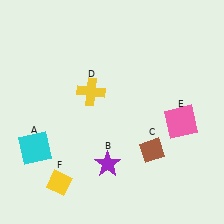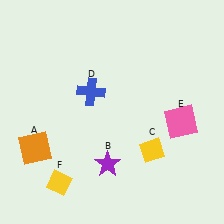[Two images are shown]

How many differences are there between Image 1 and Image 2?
There are 3 differences between the two images.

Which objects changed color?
A changed from cyan to orange. C changed from brown to yellow. D changed from yellow to blue.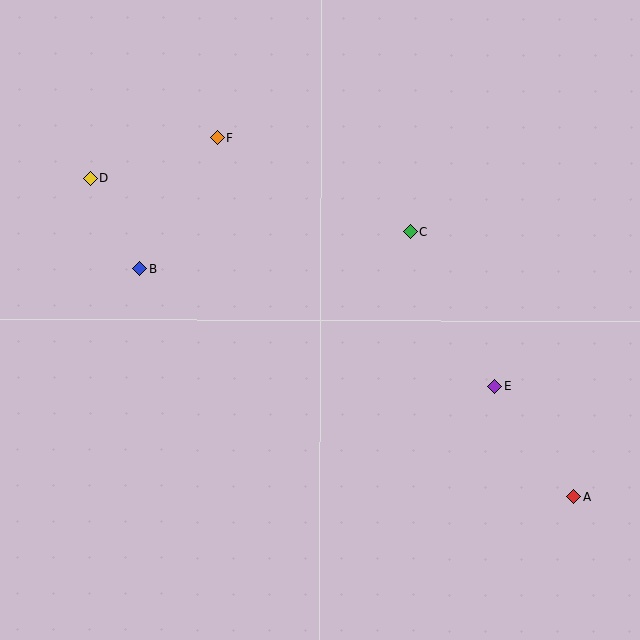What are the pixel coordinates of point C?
Point C is at (411, 232).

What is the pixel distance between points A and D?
The distance between A and D is 579 pixels.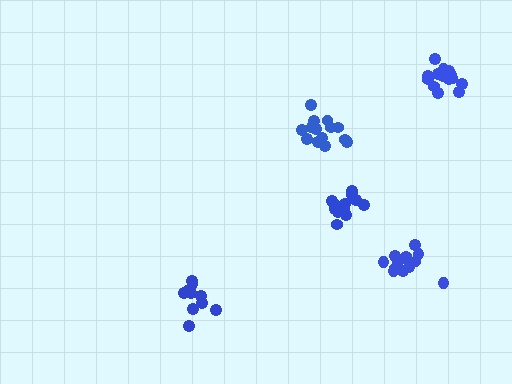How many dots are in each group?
Group 1: 13 dots, Group 2: 15 dots, Group 3: 14 dots, Group 4: 14 dots, Group 5: 10 dots (66 total).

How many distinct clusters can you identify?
There are 5 distinct clusters.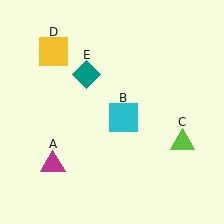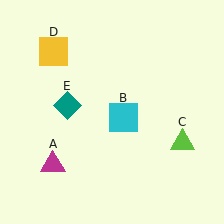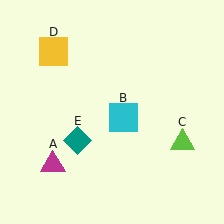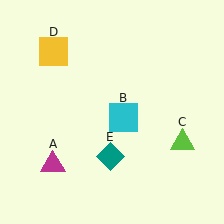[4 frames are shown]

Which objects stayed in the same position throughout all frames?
Magenta triangle (object A) and cyan square (object B) and lime triangle (object C) and yellow square (object D) remained stationary.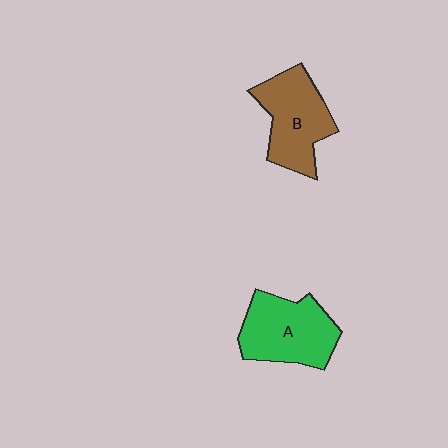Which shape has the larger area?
Shape A (green).